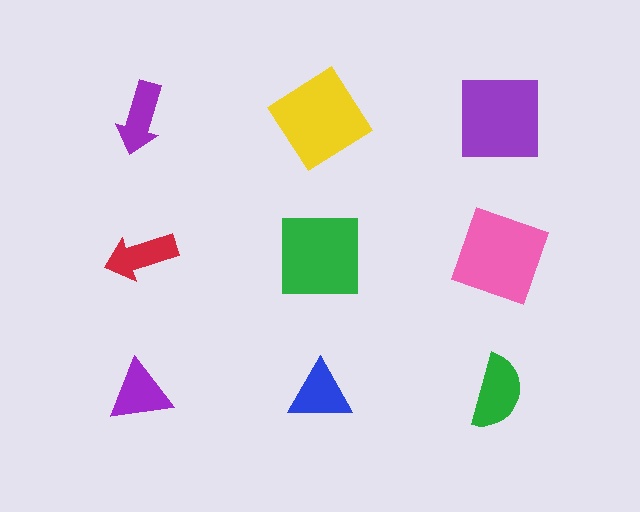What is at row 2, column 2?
A green square.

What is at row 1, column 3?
A purple square.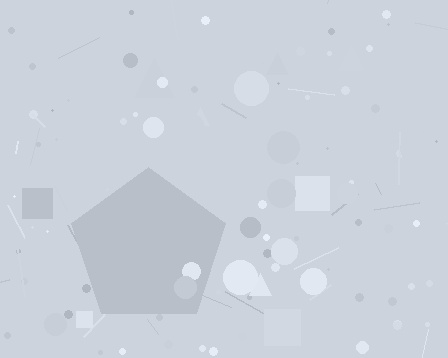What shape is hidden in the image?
A pentagon is hidden in the image.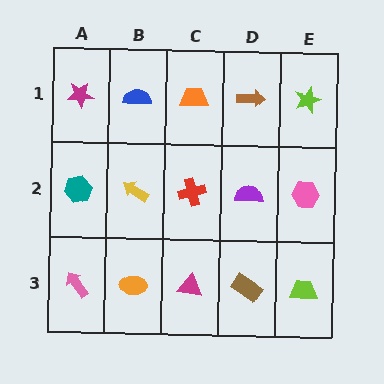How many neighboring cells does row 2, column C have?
4.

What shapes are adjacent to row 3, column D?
A purple semicircle (row 2, column D), a magenta triangle (row 3, column C), a lime trapezoid (row 3, column E).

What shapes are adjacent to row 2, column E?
A lime star (row 1, column E), a lime trapezoid (row 3, column E), a purple semicircle (row 2, column D).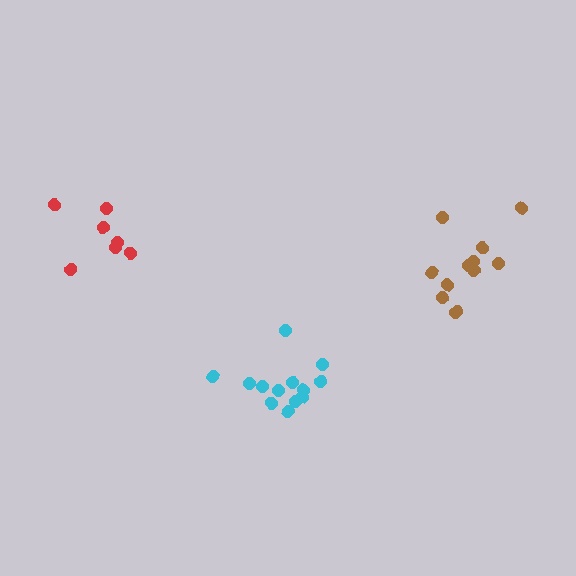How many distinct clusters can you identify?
There are 3 distinct clusters.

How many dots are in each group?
Group 1: 12 dots, Group 2: 7 dots, Group 3: 13 dots (32 total).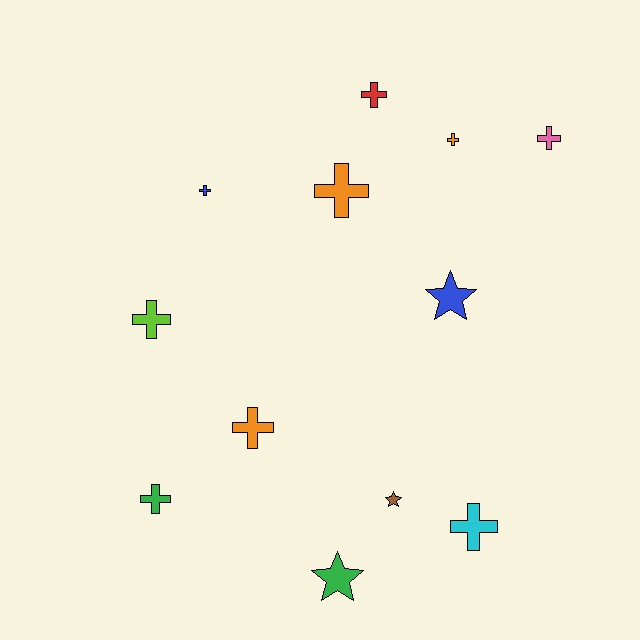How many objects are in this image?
There are 12 objects.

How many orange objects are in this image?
There are 3 orange objects.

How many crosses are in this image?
There are 9 crosses.